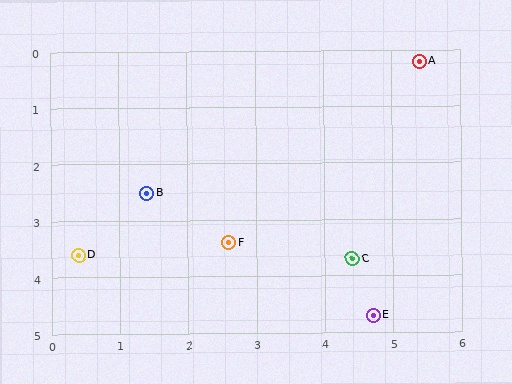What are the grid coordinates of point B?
Point B is at approximately (1.4, 2.5).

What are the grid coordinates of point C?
Point C is at approximately (4.4, 3.7).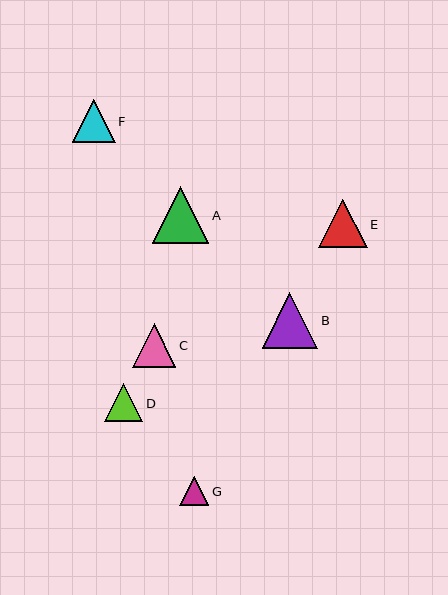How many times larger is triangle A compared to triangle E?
Triangle A is approximately 1.2 times the size of triangle E.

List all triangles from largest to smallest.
From largest to smallest: A, B, E, F, C, D, G.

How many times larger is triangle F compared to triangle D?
Triangle F is approximately 1.1 times the size of triangle D.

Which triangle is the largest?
Triangle A is the largest with a size of approximately 57 pixels.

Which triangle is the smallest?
Triangle G is the smallest with a size of approximately 30 pixels.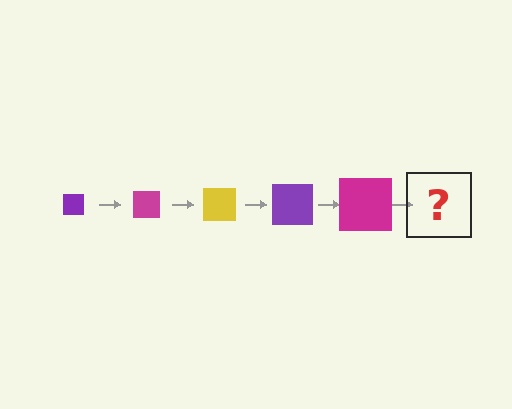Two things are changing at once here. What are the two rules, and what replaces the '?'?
The two rules are that the square grows larger each step and the color cycles through purple, magenta, and yellow. The '?' should be a yellow square, larger than the previous one.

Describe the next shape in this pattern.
It should be a yellow square, larger than the previous one.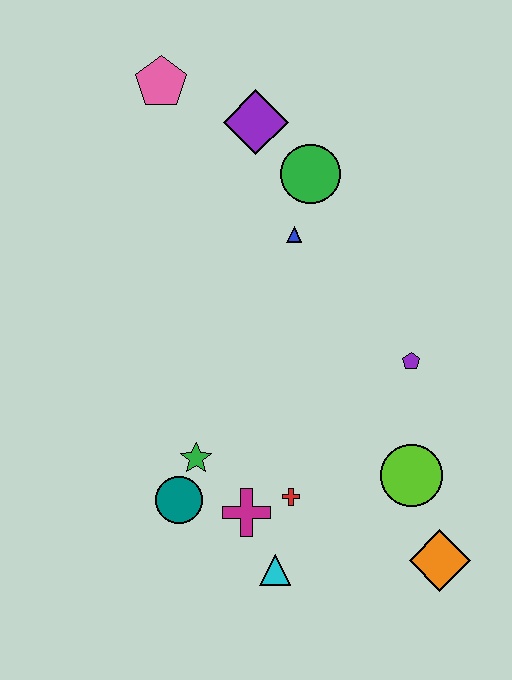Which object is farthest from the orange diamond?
The pink pentagon is farthest from the orange diamond.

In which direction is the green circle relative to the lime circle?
The green circle is above the lime circle.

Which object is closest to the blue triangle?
The green circle is closest to the blue triangle.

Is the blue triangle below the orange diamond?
No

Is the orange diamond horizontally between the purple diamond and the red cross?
No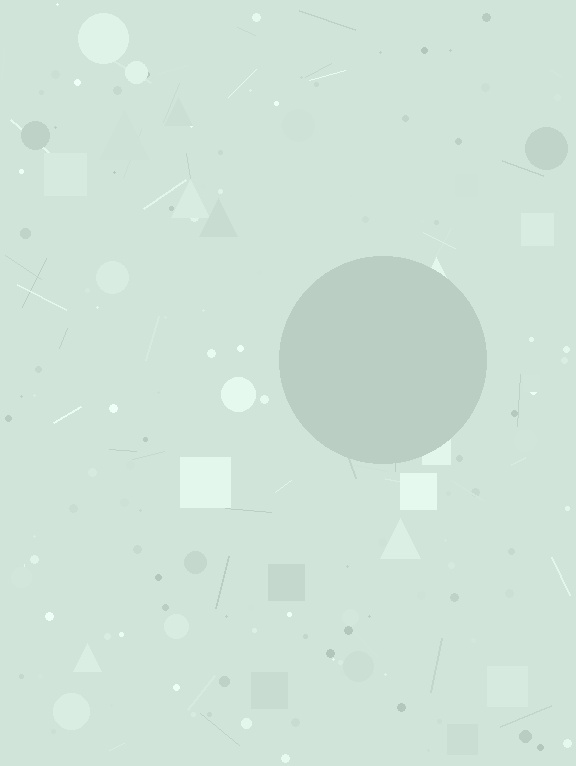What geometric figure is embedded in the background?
A circle is embedded in the background.